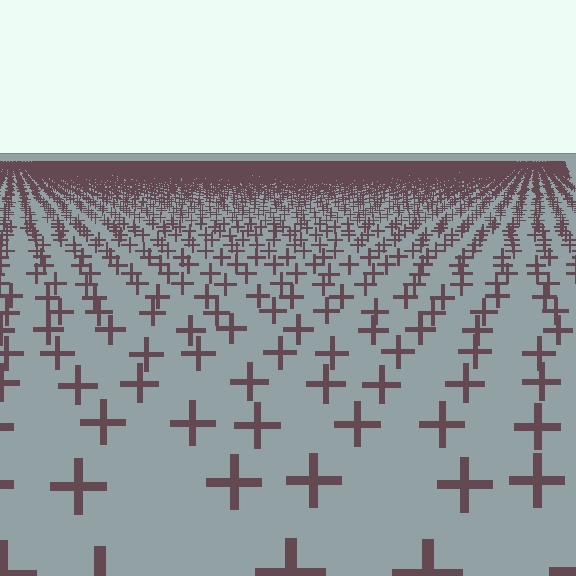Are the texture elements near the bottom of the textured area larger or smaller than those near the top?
Larger. Near the bottom, elements are closer to the viewer and appear at a bigger on-screen size.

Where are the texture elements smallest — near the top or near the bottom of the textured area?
Near the top.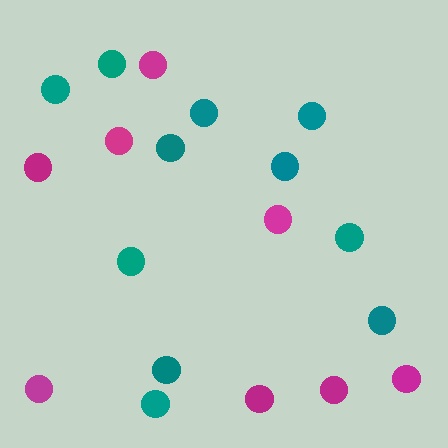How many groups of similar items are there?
There are 2 groups: one group of teal circles (11) and one group of magenta circles (8).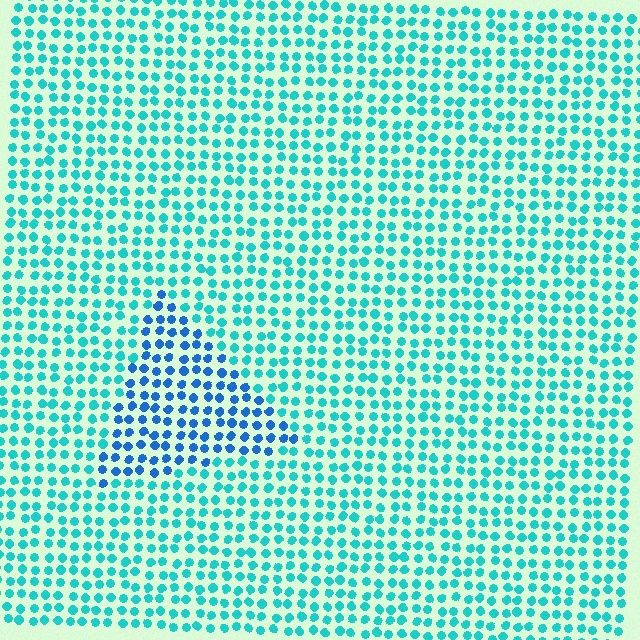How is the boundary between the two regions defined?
The boundary is defined purely by a slight shift in hue (about 35 degrees). Spacing, size, and orientation are identical on both sides.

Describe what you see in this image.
The image is filled with small cyan elements in a uniform arrangement. A triangle-shaped region is visible where the elements are tinted to a slightly different hue, forming a subtle color boundary.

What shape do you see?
I see a triangle.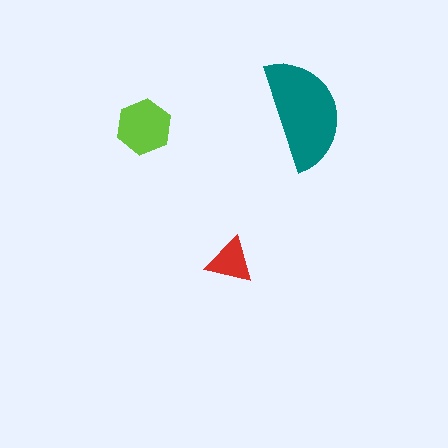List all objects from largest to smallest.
The teal semicircle, the lime hexagon, the red triangle.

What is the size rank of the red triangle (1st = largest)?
3rd.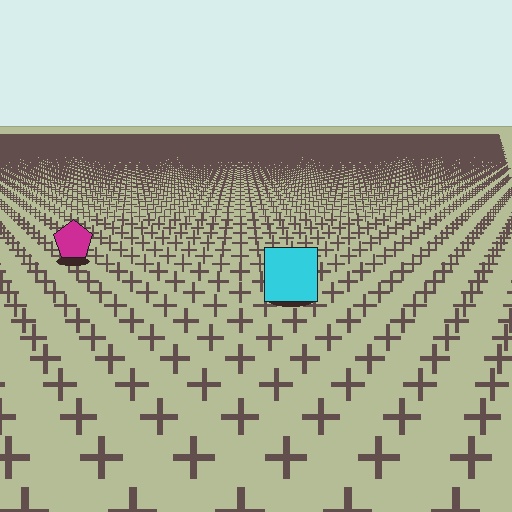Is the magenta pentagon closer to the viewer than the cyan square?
No. The cyan square is closer — you can tell from the texture gradient: the ground texture is coarser near it.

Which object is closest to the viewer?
The cyan square is closest. The texture marks near it are larger and more spread out.